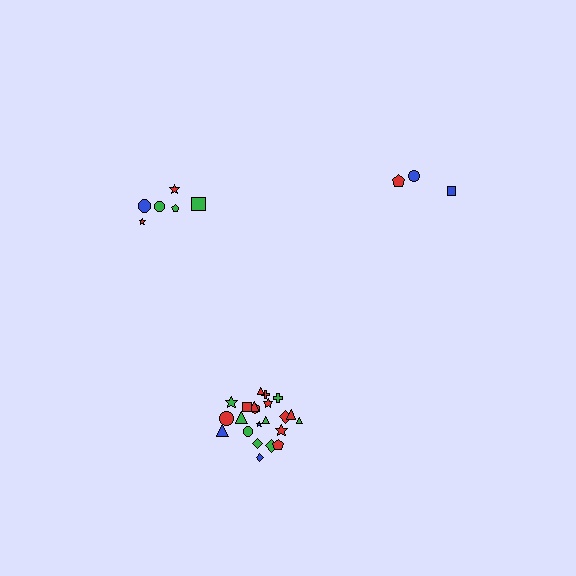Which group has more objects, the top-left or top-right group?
The top-left group.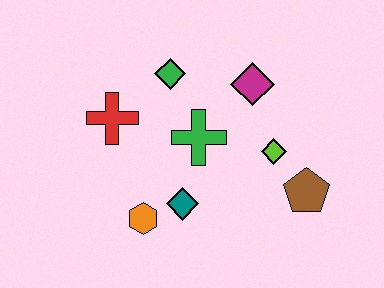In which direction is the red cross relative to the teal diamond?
The red cross is above the teal diamond.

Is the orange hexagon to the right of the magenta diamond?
No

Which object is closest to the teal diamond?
The orange hexagon is closest to the teal diamond.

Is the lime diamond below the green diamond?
Yes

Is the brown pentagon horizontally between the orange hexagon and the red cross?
No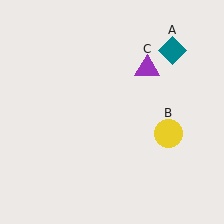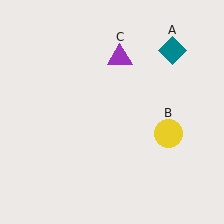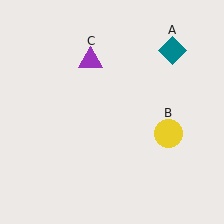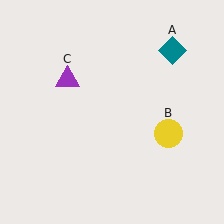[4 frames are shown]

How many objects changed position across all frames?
1 object changed position: purple triangle (object C).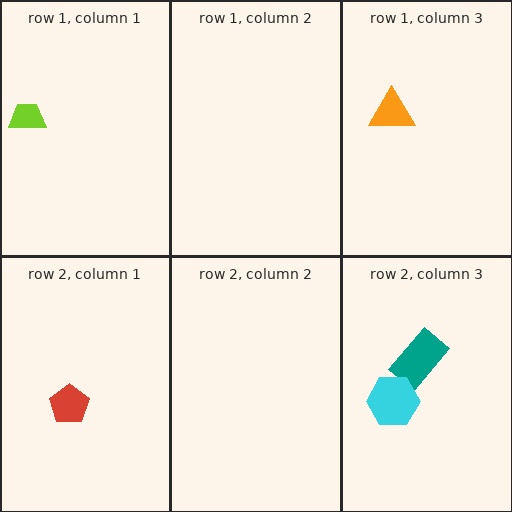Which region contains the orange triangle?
The row 1, column 3 region.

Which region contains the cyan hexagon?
The row 2, column 3 region.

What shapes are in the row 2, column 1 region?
The red pentagon.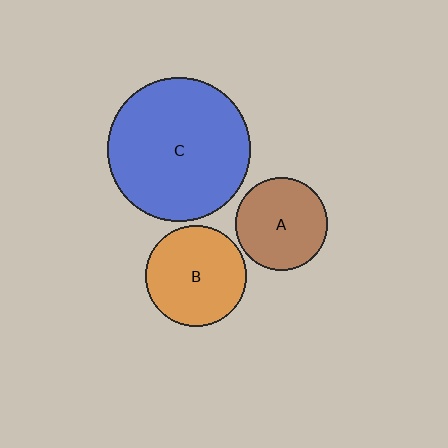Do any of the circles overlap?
No, none of the circles overlap.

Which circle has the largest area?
Circle C (blue).